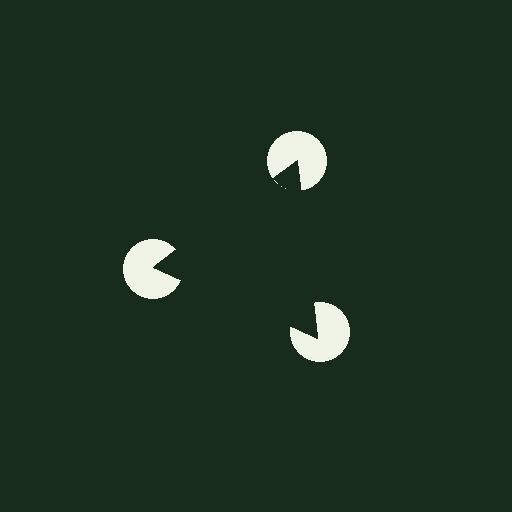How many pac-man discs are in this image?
There are 3 — one at each vertex of the illusory triangle.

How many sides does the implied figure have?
3 sides.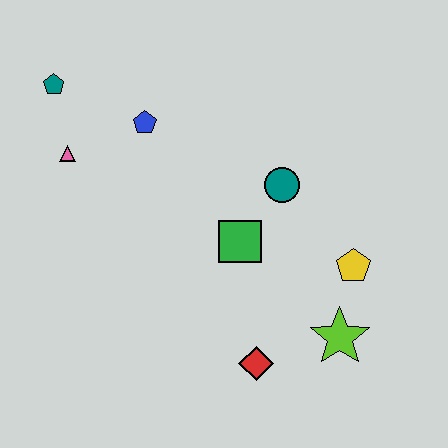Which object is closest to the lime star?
The yellow pentagon is closest to the lime star.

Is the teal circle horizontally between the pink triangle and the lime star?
Yes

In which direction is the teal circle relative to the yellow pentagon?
The teal circle is above the yellow pentagon.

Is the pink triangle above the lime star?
Yes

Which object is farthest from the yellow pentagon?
The teal pentagon is farthest from the yellow pentagon.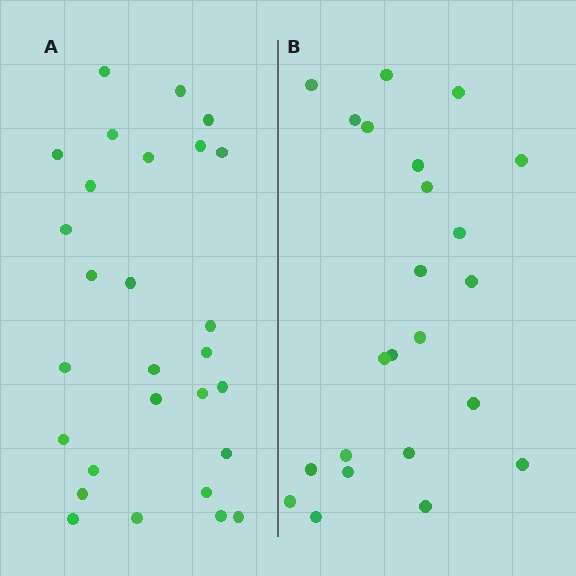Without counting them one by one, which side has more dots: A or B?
Region A (the left region) has more dots.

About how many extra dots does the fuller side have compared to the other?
Region A has about 5 more dots than region B.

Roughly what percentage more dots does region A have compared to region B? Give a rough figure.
About 20% more.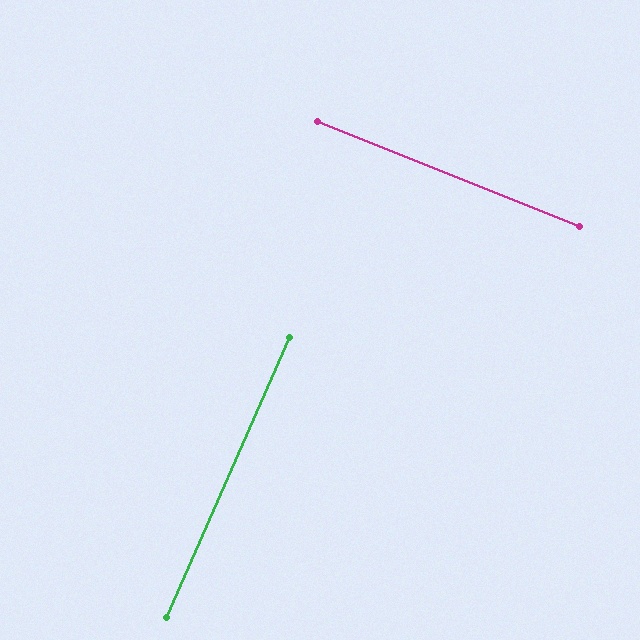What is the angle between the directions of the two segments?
Approximately 88 degrees.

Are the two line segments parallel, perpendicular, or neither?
Perpendicular — they meet at approximately 88°.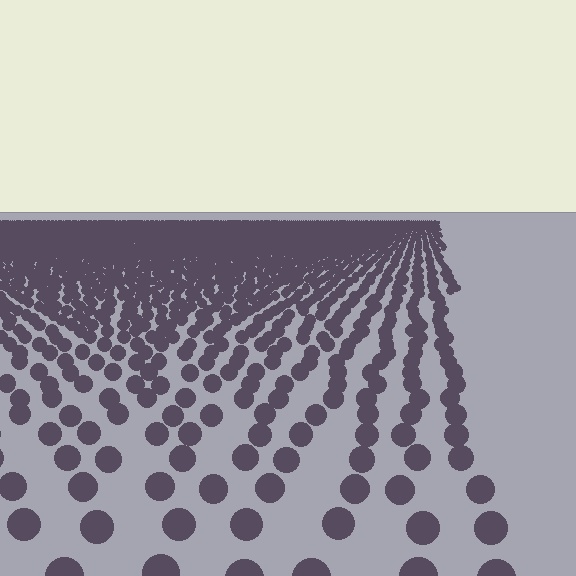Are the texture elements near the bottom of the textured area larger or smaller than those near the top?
Larger. Near the bottom, elements are closer to the viewer and appear at a bigger on-screen size.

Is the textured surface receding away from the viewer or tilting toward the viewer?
The surface is receding away from the viewer. Texture elements get smaller and denser toward the top.